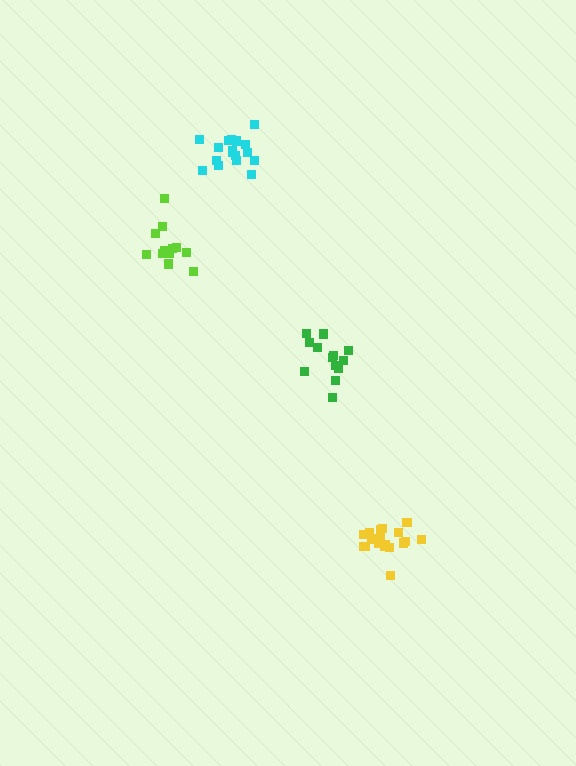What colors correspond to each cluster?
The clusters are colored: green, yellow, lime, cyan.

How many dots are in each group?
Group 1: 13 dots, Group 2: 18 dots, Group 3: 13 dots, Group 4: 17 dots (61 total).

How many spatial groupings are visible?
There are 4 spatial groupings.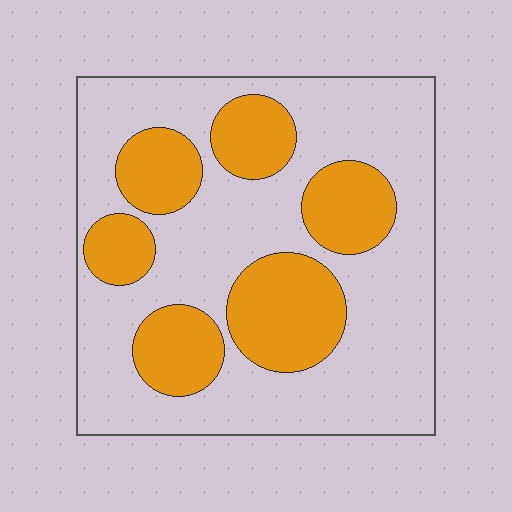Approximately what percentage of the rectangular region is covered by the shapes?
Approximately 30%.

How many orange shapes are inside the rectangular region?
6.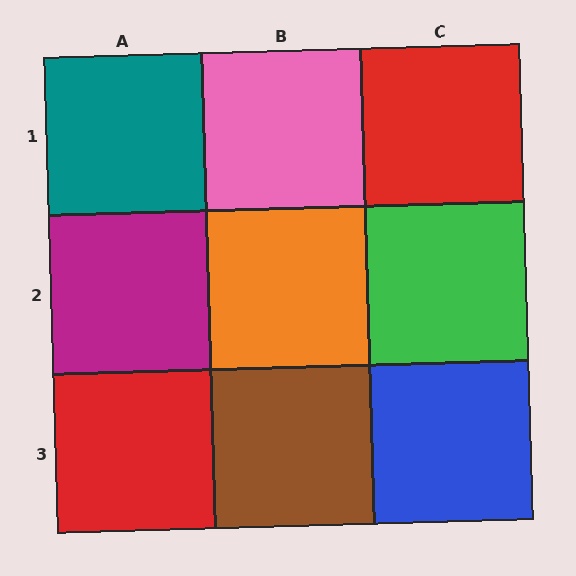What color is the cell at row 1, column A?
Teal.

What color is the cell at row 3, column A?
Red.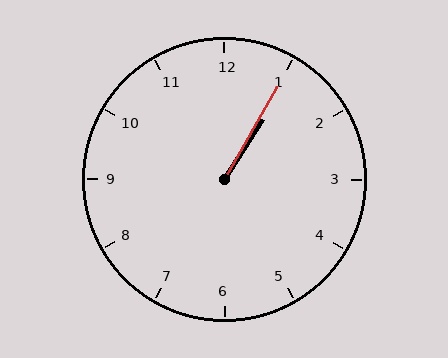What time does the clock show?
1:05.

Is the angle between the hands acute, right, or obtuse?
It is acute.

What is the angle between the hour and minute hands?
Approximately 2 degrees.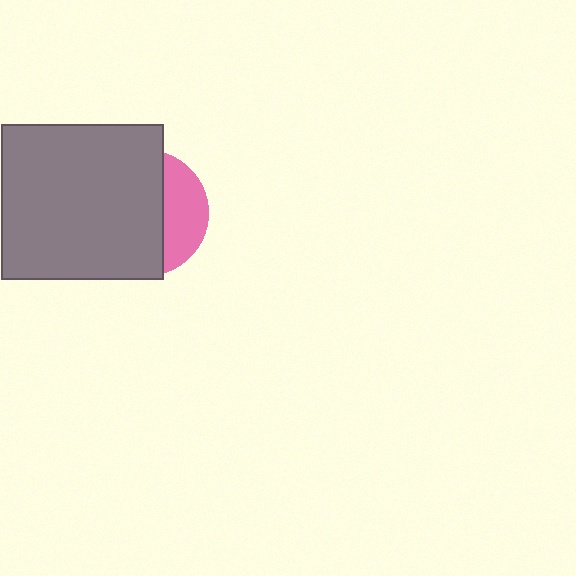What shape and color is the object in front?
The object in front is a gray rectangle.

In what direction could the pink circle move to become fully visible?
The pink circle could move right. That would shift it out from behind the gray rectangle entirely.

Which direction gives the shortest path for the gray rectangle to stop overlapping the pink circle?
Moving left gives the shortest separation.